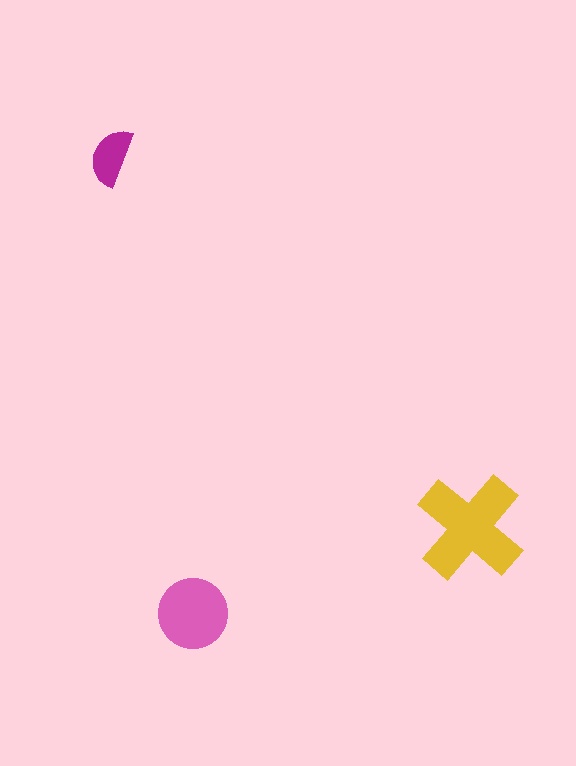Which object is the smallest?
The magenta semicircle.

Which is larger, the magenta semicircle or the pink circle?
The pink circle.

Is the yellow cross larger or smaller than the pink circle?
Larger.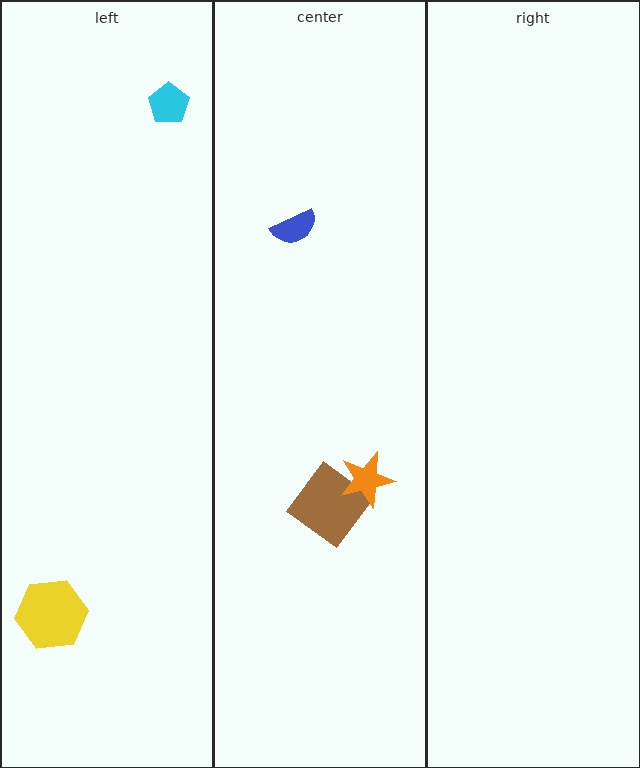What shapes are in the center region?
The blue semicircle, the brown diamond, the orange star.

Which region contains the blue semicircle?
The center region.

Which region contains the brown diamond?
The center region.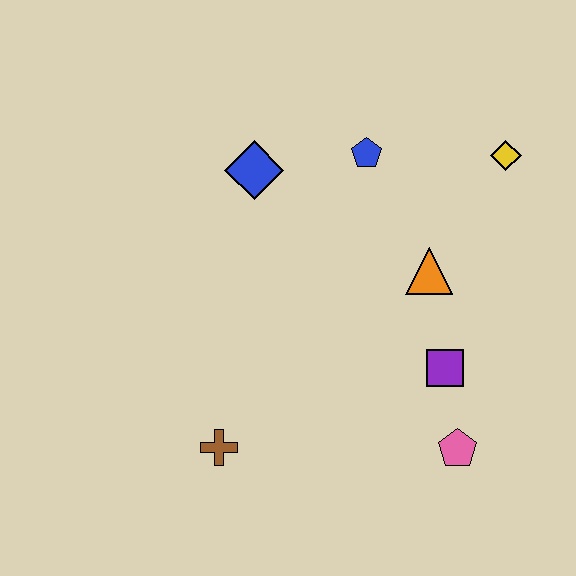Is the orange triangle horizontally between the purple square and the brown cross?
Yes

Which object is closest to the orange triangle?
The purple square is closest to the orange triangle.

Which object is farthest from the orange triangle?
The brown cross is farthest from the orange triangle.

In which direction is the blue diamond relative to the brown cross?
The blue diamond is above the brown cross.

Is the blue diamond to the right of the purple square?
No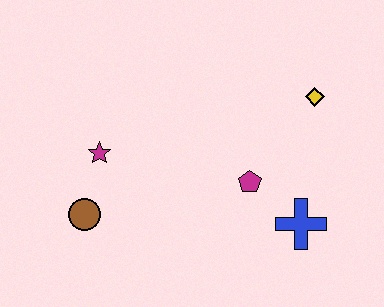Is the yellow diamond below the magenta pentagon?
No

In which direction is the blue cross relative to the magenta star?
The blue cross is to the right of the magenta star.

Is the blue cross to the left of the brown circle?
No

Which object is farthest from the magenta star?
The yellow diamond is farthest from the magenta star.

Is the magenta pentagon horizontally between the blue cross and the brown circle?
Yes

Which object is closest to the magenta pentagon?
The blue cross is closest to the magenta pentagon.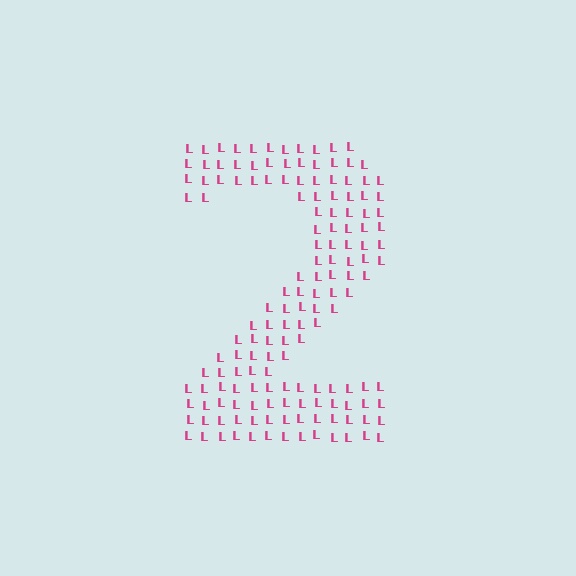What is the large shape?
The large shape is the digit 2.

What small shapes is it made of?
It is made of small letter L's.